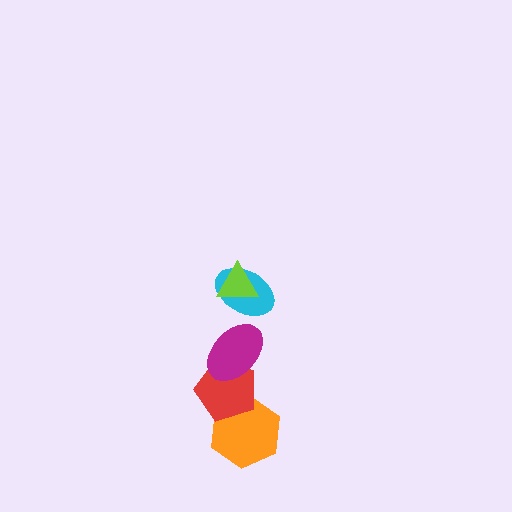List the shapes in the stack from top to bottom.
From top to bottom: the lime triangle, the cyan ellipse, the magenta ellipse, the red pentagon, the orange hexagon.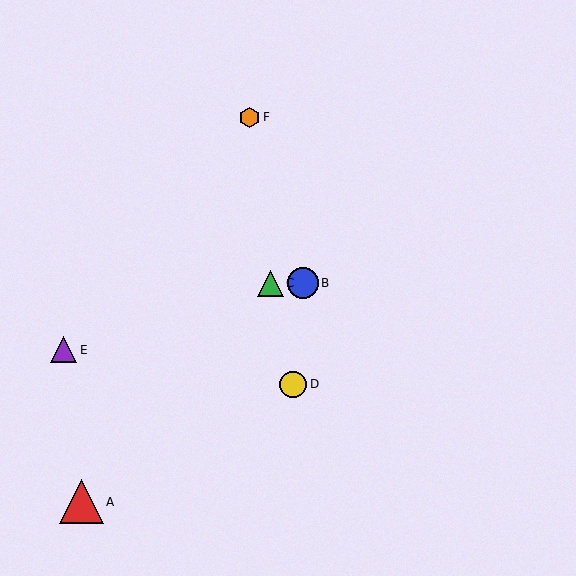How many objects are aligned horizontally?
2 objects (B, C) are aligned horizontally.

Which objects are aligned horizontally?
Objects B, C are aligned horizontally.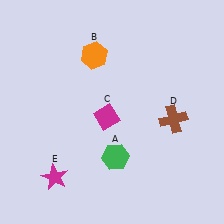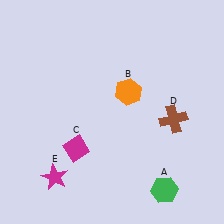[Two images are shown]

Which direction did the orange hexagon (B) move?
The orange hexagon (B) moved down.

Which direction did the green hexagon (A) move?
The green hexagon (A) moved right.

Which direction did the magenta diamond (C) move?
The magenta diamond (C) moved down.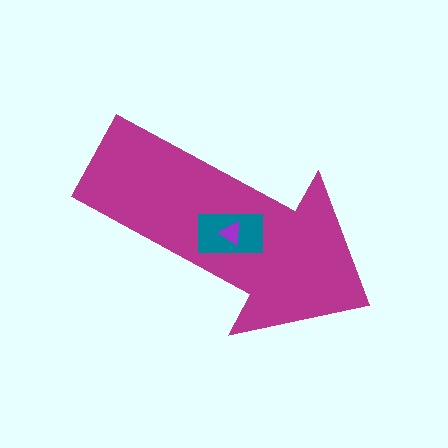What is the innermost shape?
The purple triangle.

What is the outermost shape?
The magenta arrow.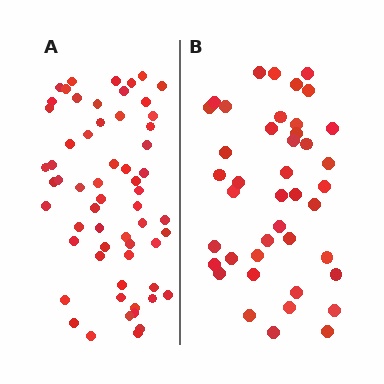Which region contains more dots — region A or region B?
Region A (the left region) has more dots.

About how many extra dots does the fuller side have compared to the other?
Region A has approximately 20 more dots than region B.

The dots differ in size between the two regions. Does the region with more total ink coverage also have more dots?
No. Region B has more total ink coverage because its dots are larger, but region A actually contains more individual dots. Total area can be misleading — the number of items is what matters here.